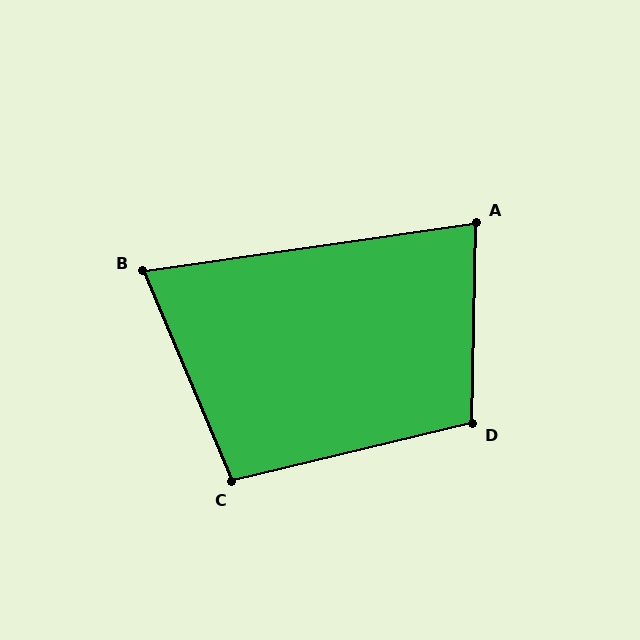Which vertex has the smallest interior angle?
B, at approximately 75 degrees.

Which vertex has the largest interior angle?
D, at approximately 105 degrees.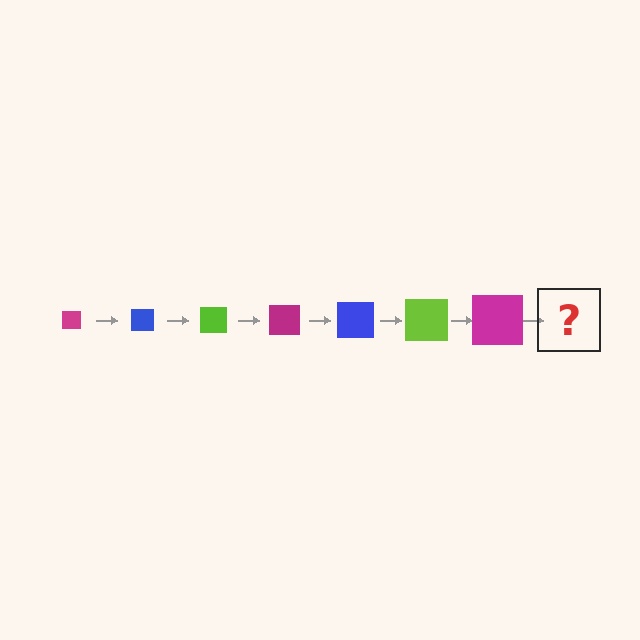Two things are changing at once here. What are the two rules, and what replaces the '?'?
The two rules are that the square grows larger each step and the color cycles through magenta, blue, and lime. The '?' should be a blue square, larger than the previous one.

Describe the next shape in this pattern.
It should be a blue square, larger than the previous one.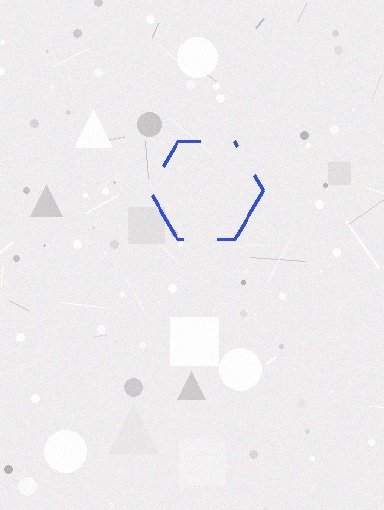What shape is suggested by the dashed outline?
The dashed outline suggests a hexagon.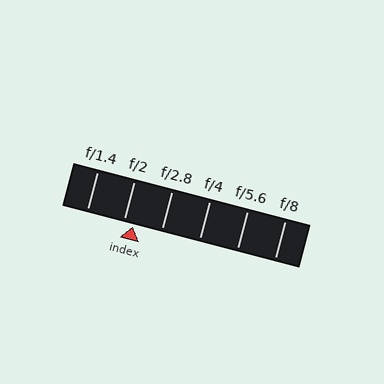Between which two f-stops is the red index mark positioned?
The index mark is between f/2 and f/2.8.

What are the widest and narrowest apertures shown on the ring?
The widest aperture shown is f/1.4 and the narrowest is f/8.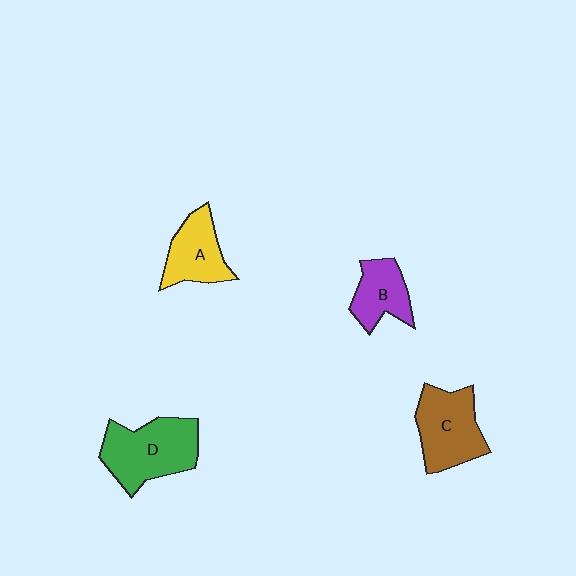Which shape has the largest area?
Shape D (green).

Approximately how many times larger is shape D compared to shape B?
Approximately 1.7 times.